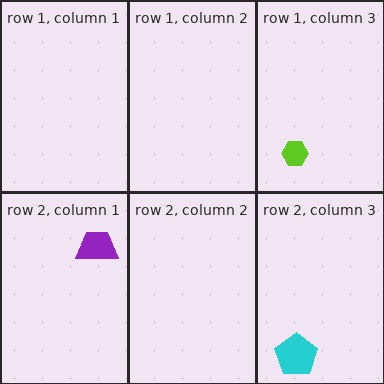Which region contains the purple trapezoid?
The row 2, column 1 region.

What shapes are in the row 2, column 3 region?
The cyan pentagon.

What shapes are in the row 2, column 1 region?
The purple trapezoid.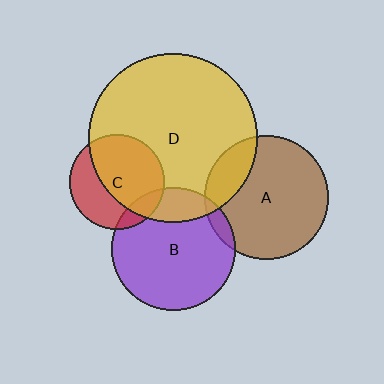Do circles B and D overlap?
Yes.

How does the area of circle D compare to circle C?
Approximately 3.2 times.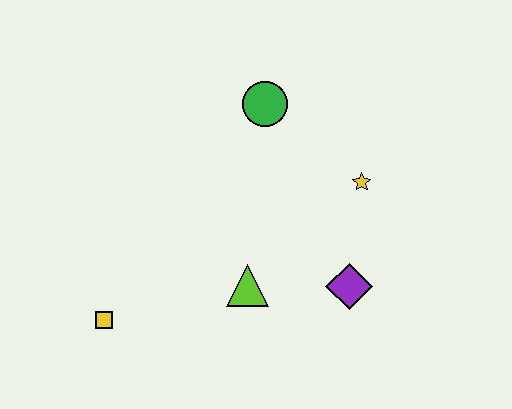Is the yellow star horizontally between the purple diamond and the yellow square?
No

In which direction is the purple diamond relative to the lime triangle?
The purple diamond is to the right of the lime triangle.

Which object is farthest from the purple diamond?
The yellow square is farthest from the purple diamond.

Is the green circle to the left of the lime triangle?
No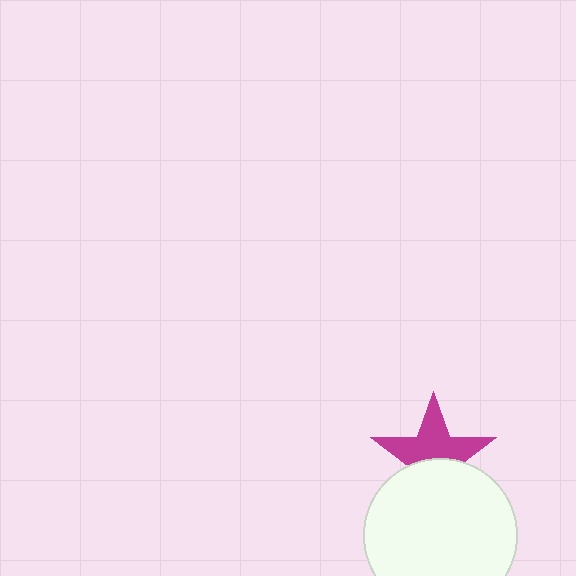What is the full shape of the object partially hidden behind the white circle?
The partially hidden object is a magenta star.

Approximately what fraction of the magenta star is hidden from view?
Roughly 43% of the magenta star is hidden behind the white circle.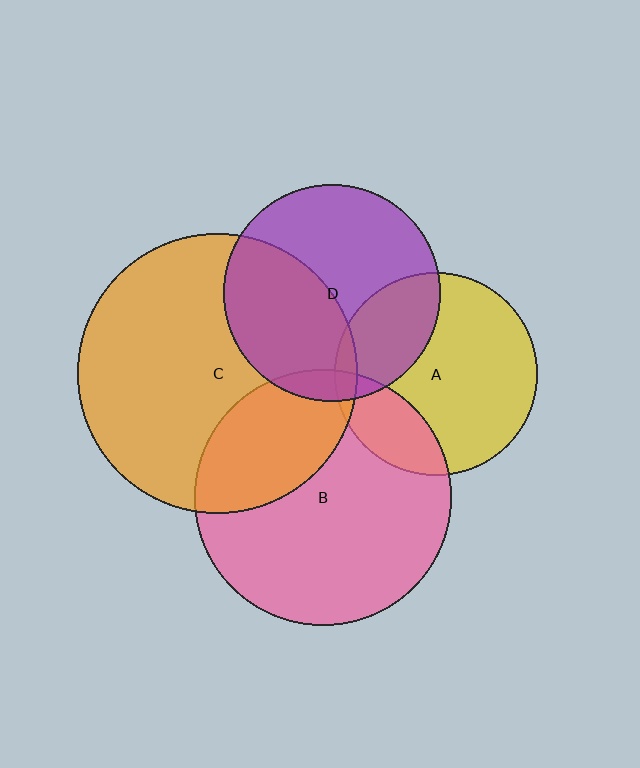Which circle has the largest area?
Circle C (orange).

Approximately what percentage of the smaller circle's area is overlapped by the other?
Approximately 40%.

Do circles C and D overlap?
Yes.